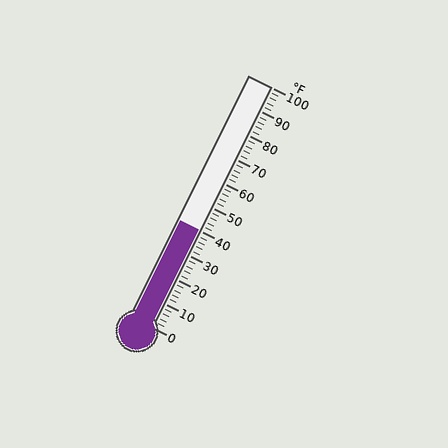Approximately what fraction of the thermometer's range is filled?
The thermometer is filled to approximately 40% of its range.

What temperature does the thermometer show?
The thermometer shows approximately 40°F.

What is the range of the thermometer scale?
The thermometer scale ranges from 0°F to 100°F.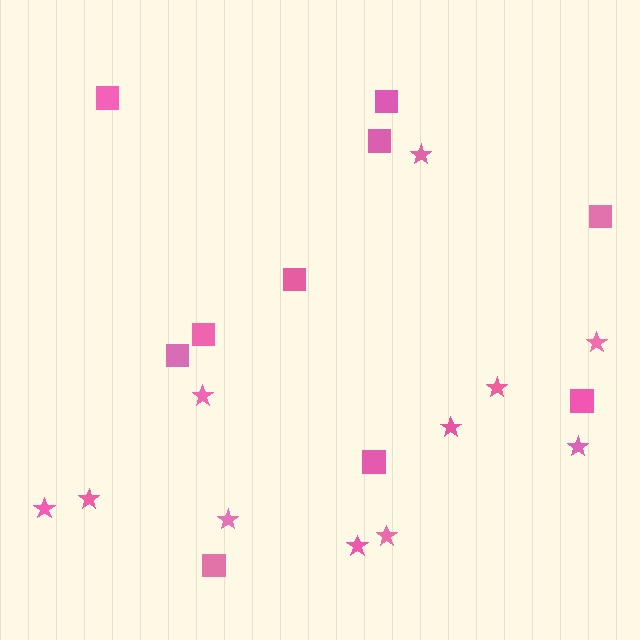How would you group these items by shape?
There are 2 groups: one group of stars (11) and one group of squares (10).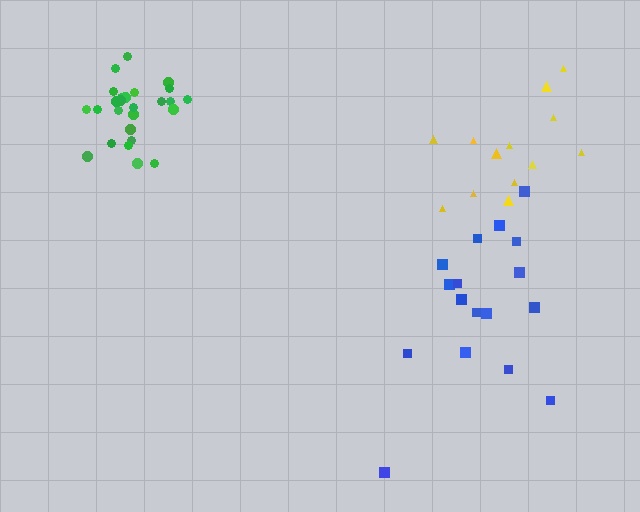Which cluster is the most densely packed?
Green.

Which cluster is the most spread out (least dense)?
Blue.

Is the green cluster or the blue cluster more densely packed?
Green.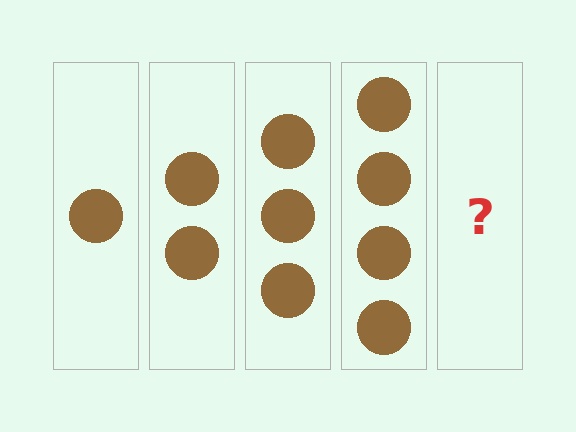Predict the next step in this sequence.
The next step is 5 circles.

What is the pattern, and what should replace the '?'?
The pattern is that each step adds one more circle. The '?' should be 5 circles.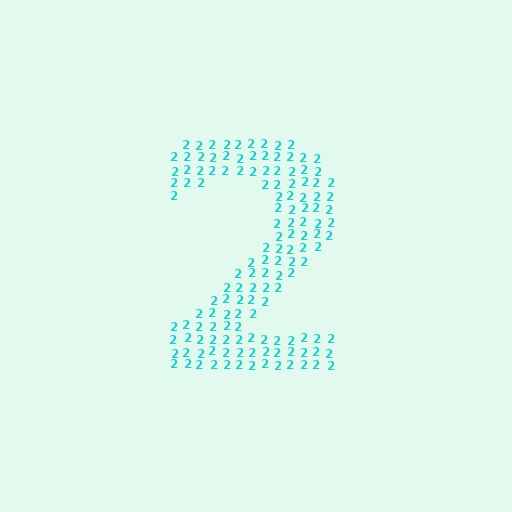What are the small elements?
The small elements are digit 2's.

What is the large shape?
The large shape is the digit 2.